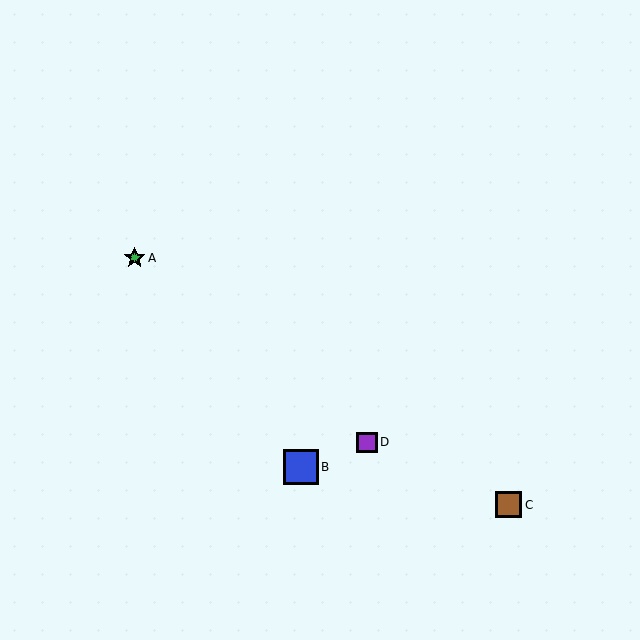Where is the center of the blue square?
The center of the blue square is at (301, 467).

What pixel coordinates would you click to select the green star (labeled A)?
Click at (135, 258) to select the green star A.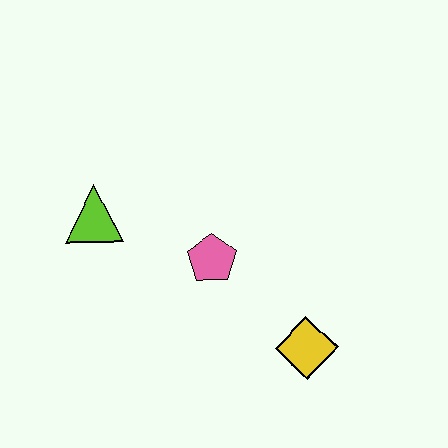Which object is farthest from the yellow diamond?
The lime triangle is farthest from the yellow diamond.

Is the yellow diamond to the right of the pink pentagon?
Yes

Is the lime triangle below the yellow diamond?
No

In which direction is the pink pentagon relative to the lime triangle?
The pink pentagon is to the right of the lime triangle.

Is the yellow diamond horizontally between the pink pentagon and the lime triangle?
No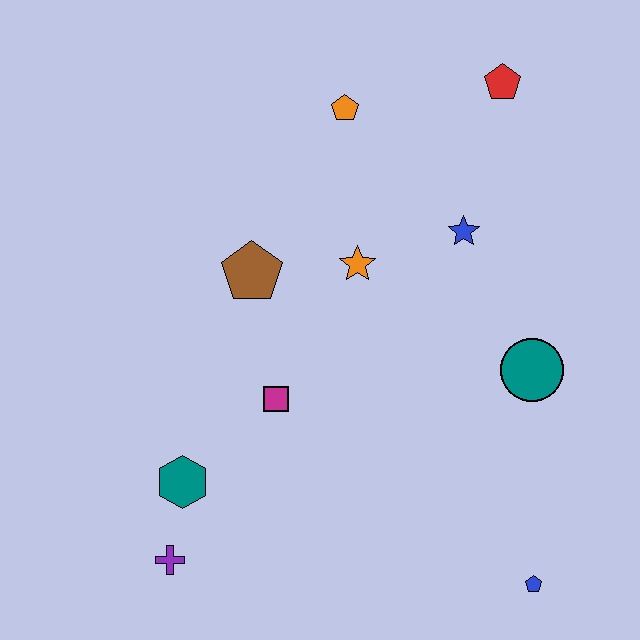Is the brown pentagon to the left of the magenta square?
Yes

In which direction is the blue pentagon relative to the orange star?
The blue pentagon is below the orange star.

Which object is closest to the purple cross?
The teal hexagon is closest to the purple cross.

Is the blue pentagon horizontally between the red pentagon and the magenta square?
No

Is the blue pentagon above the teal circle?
No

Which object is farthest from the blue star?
The purple cross is farthest from the blue star.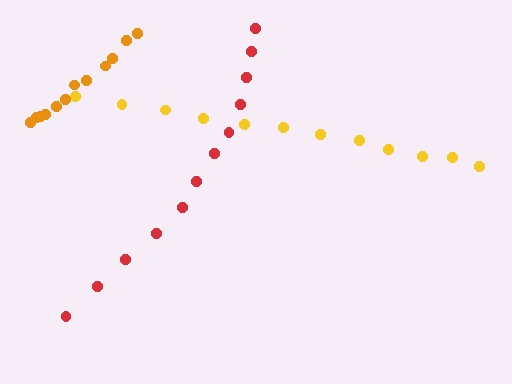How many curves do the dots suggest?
There are 3 distinct paths.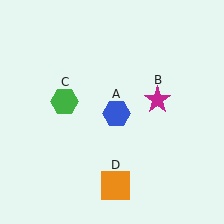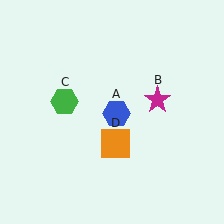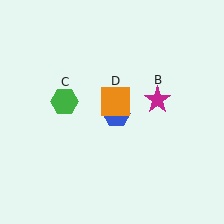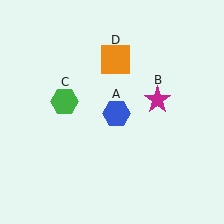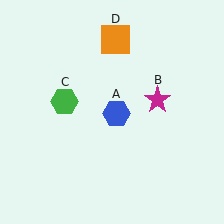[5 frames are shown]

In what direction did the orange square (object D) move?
The orange square (object D) moved up.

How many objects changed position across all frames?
1 object changed position: orange square (object D).